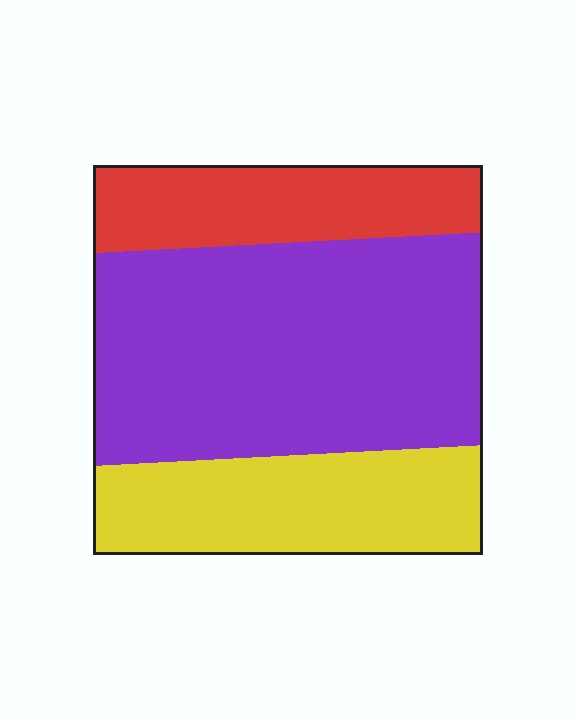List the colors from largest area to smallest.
From largest to smallest: purple, yellow, red.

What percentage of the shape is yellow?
Yellow covers 25% of the shape.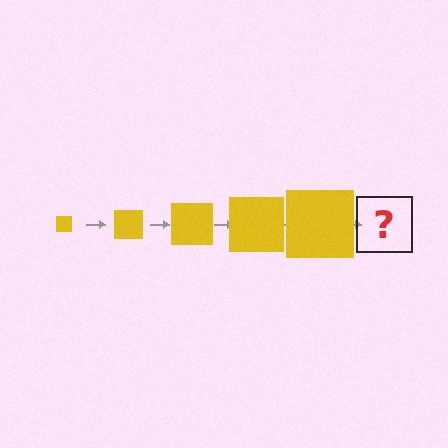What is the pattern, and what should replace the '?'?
The pattern is that the square gets progressively larger each step. The '?' should be a yellow square, larger than the previous one.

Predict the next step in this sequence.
The next step is a yellow square, larger than the previous one.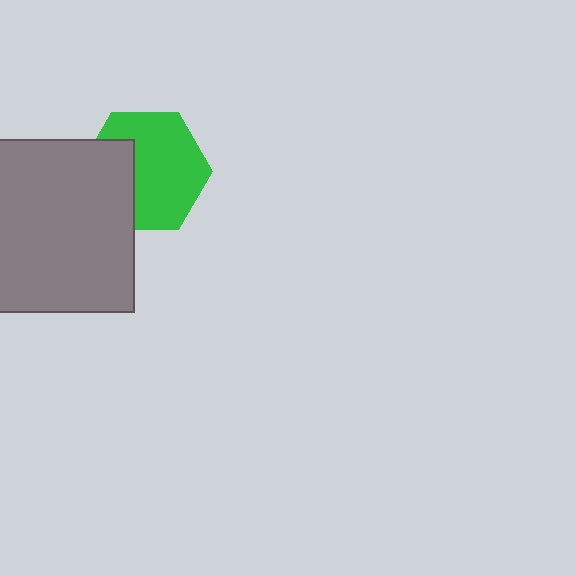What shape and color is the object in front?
The object in front is a gray square.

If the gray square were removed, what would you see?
You would see the complete green hexagon.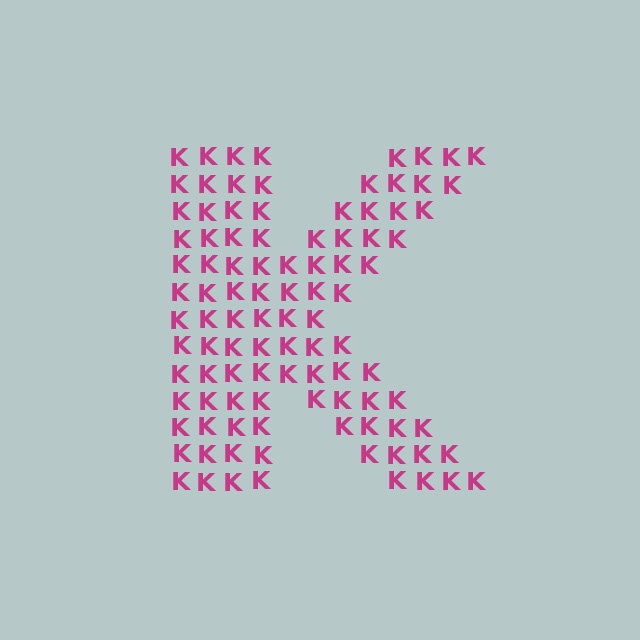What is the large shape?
The large shape is the letter K.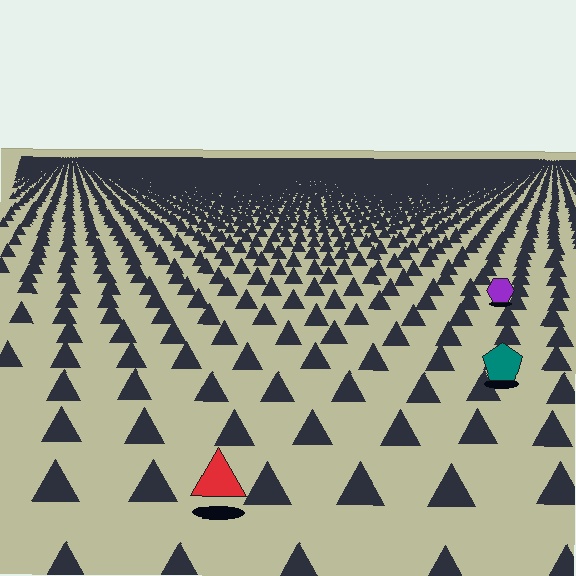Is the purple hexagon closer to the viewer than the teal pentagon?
No. The teal pentagon is closer — you can tell from the texture gradient: the ground texture is coarser near it.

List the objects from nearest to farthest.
From nearest to farthest: the red triangle, the teal pentagon, the purple hexagon.